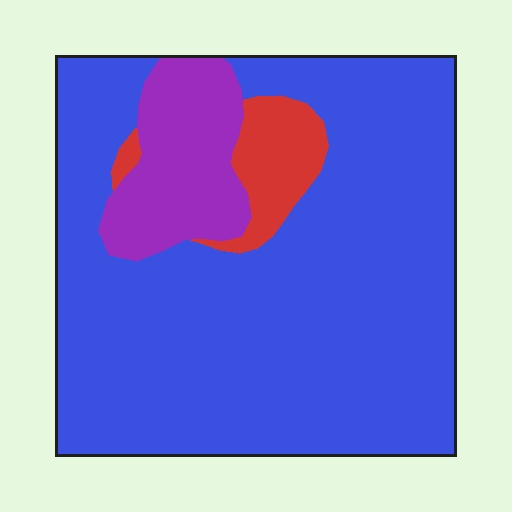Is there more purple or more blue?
Blue.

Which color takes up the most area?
Blue, at roughly 80%.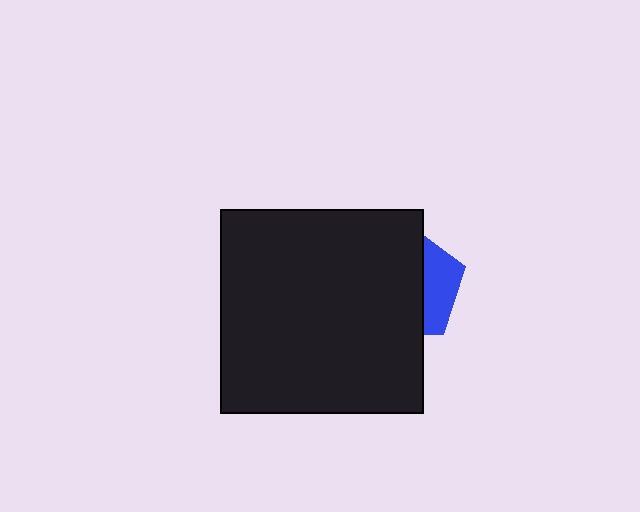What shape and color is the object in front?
The object in front is a black square.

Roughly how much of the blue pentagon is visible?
A small part of it is visible (roughly 31%).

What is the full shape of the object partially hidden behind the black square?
The partially hidden object is a blue pentagon.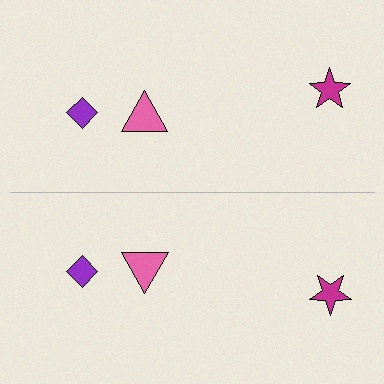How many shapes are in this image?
There are 6 shapes in this image.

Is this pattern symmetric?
Yes, this pattern has bilateral (reflection) symmetry.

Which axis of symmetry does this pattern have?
The pattern has a horizontal axis of symmetry running through the center of the image.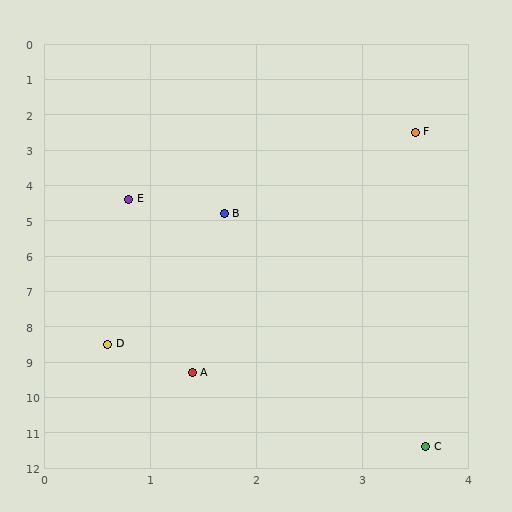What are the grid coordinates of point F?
Point F is at approximately (3.5, 2.5).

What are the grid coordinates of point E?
Point E is at approximately (0.8, 4.4).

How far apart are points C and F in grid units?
Points C and F are about 8.9 grid units apart.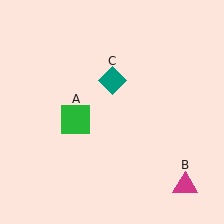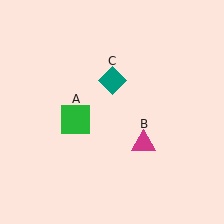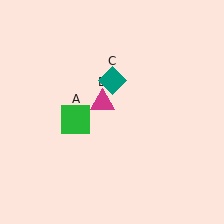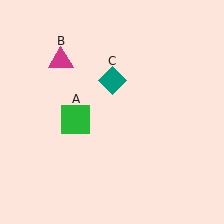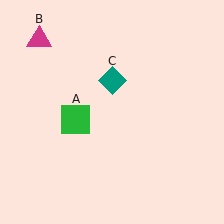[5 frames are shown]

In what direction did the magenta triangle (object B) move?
The magenta triangle (object B) moved up and to the left.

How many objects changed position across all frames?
1 object changed position: magenta triangle (object B).